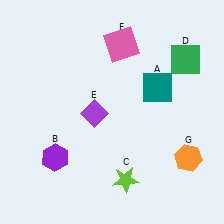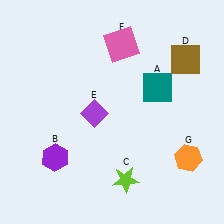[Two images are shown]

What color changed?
The square (D) changed from green in Image 1 to brown in Image 2.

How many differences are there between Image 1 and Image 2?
There is 1 difference between the two images.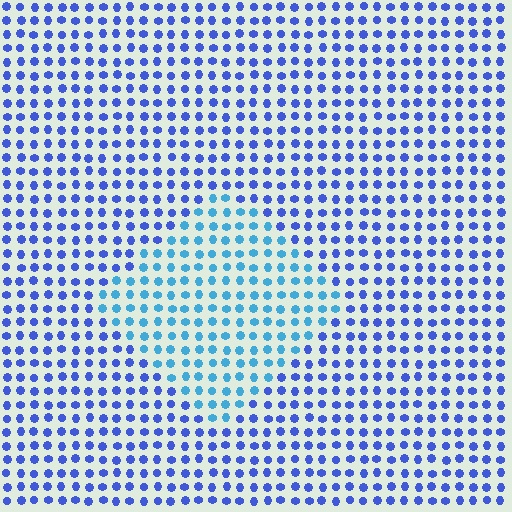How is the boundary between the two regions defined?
The boundary is defined purely by a slight shift in hue (about 33 degrees). Spacing, size, and orientation are identical on both sides.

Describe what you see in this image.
The image is filled with small blue elements in a uniform arrangement. A diamond-shaped region is visible where the elements are tinted to a slightly different hue, forming a subtle color boundary.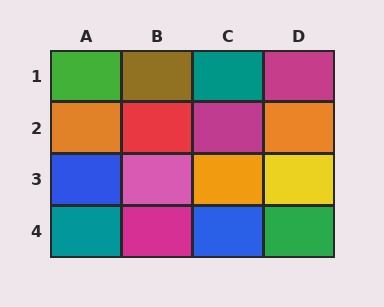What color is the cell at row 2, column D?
Orange.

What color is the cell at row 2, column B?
Red.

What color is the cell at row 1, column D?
Magenta.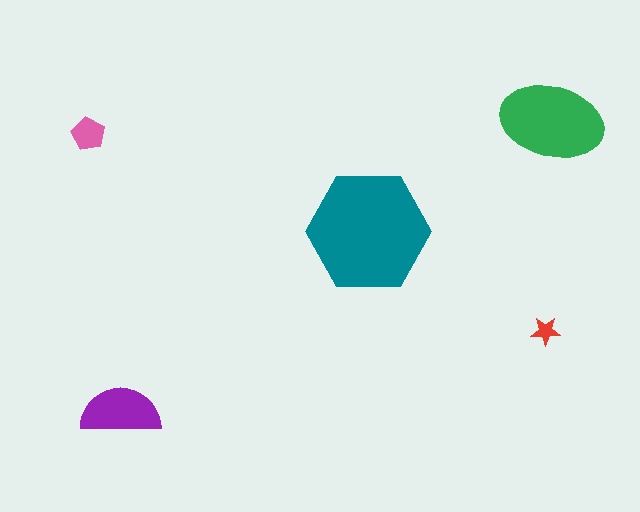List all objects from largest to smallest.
The teal hexagon, the green ellipse, the purple semicircle, the pink pentagon, the red star.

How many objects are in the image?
There are 5 objects in the image.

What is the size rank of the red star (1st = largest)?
5th.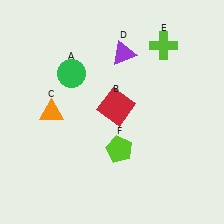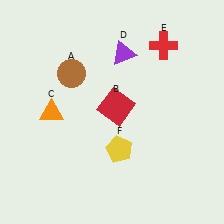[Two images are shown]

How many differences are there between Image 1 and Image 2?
There are 3 differences between the two images.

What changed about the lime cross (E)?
In Image 1, E is lime. In Image 2, it changed to red.